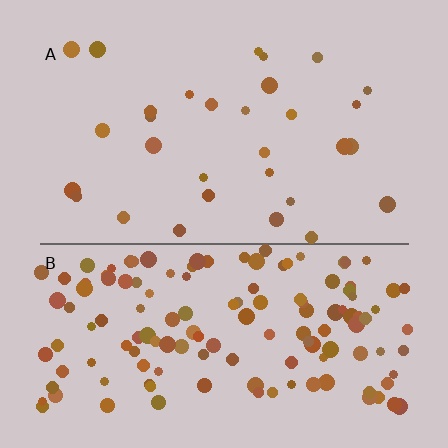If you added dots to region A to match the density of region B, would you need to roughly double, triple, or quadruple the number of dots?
Approximately quadruple.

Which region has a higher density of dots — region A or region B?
B (the bottom).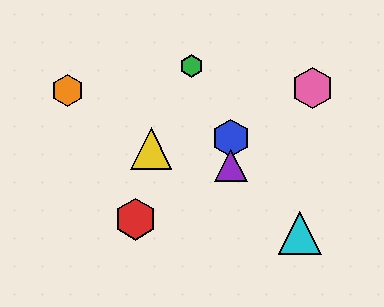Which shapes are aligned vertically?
The blue hexagon, the purple triangle are aligned vertically.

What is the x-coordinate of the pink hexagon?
The pink hexagon is at x≈312.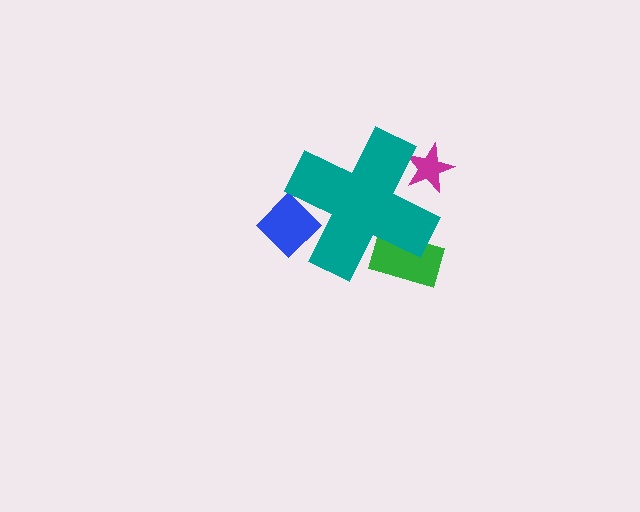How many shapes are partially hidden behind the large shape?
3 shapes are partially hidden.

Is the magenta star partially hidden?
Yes, the magenta star is partially hidden behind the teal cross.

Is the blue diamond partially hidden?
Yes, the blue diamond is partially hidden behind the teal cross.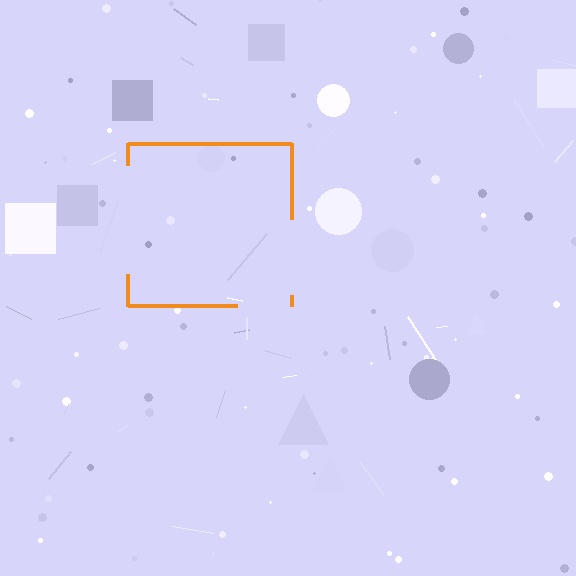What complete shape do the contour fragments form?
The contour fragments form a square.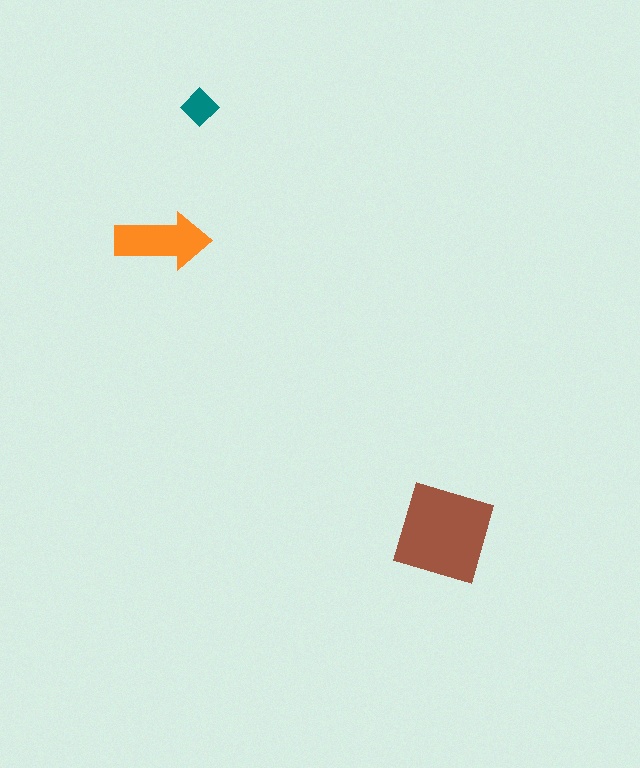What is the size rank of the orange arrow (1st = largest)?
2nd.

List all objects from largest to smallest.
The brown square, the orange arrow, the teal diamond.